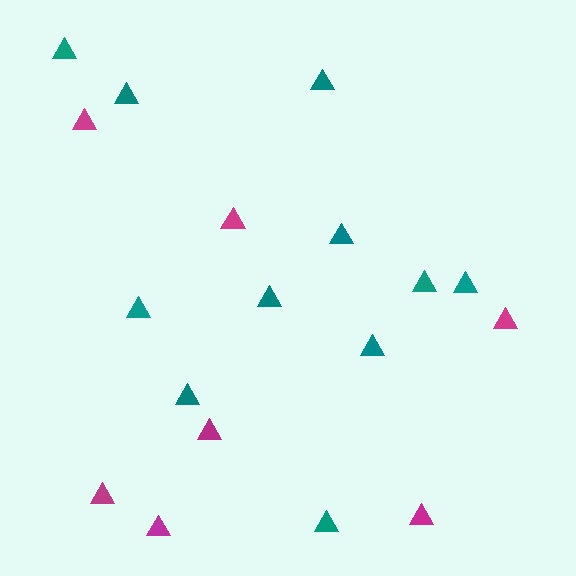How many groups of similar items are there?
There are 2 groups: one group of magenta triangles (7) and one group of teal triangles (11).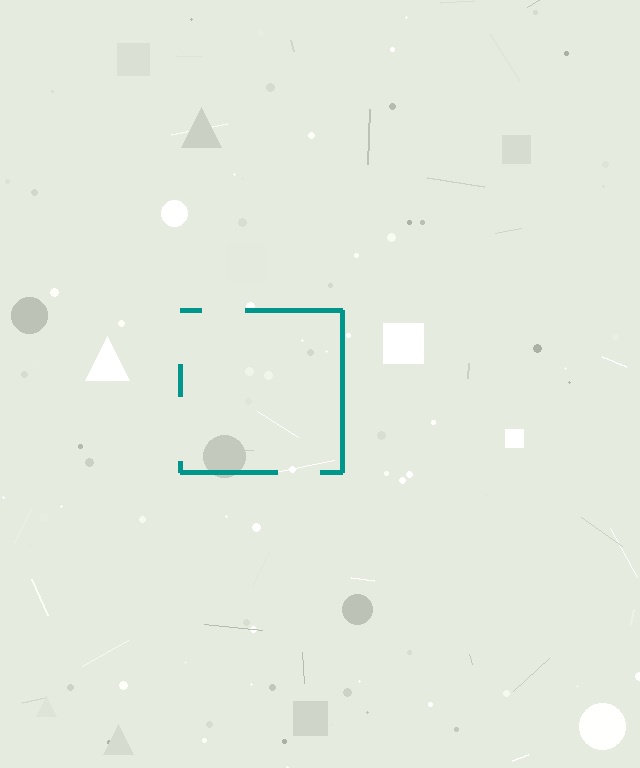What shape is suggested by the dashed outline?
The dashed outline suggests a square.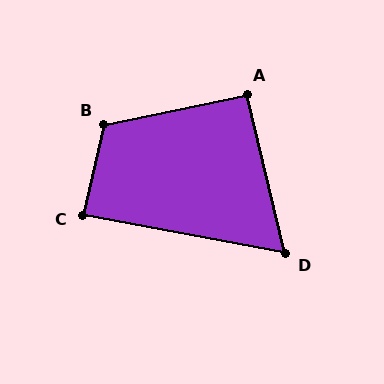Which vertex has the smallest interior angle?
D, at approximately 66 degrees.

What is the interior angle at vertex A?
Approximately 92 degrees (approximately right).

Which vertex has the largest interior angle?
B, at approximately 114 degrees.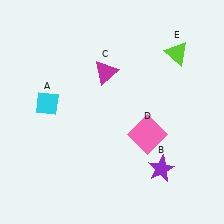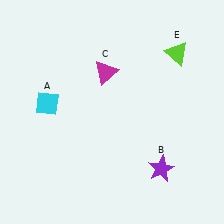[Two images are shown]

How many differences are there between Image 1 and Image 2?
There is 1 difference between the two images.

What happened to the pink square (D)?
The pink square (D) was removed in Image 2. It was in the bottom-right area of Image 1.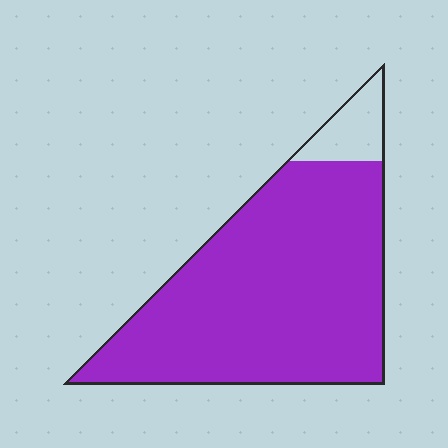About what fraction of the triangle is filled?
About nine tenths (9/10).